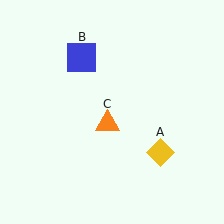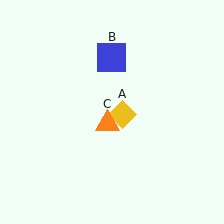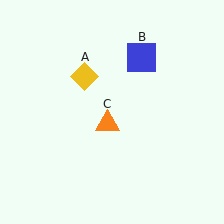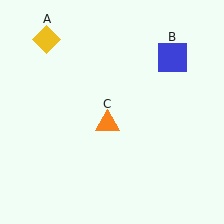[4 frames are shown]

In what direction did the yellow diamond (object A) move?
The yellow diamond (object A) moved up and to the left.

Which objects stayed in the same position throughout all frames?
Orange triangle (object C) remained stationary.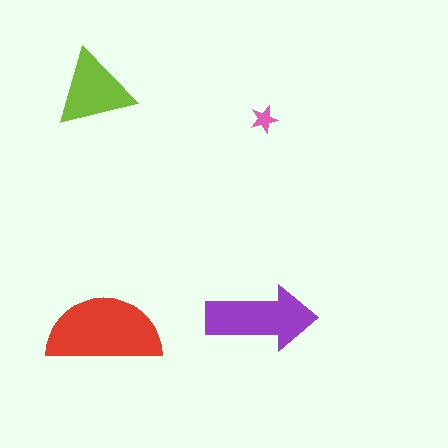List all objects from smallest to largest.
The pink star, the lime triangle, the purple arrow, the red semicircle.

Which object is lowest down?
The red semicircle is bottommost.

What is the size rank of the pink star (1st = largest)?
4th.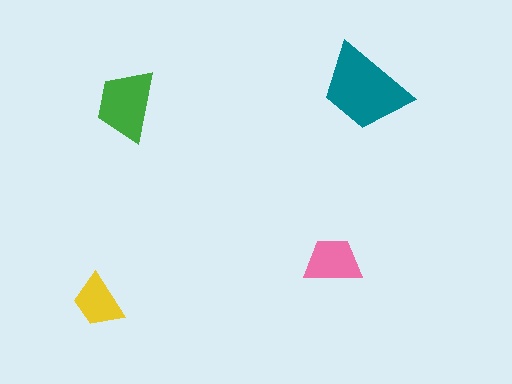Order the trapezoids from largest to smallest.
the teal one, the green one, the pink one, the yellow one.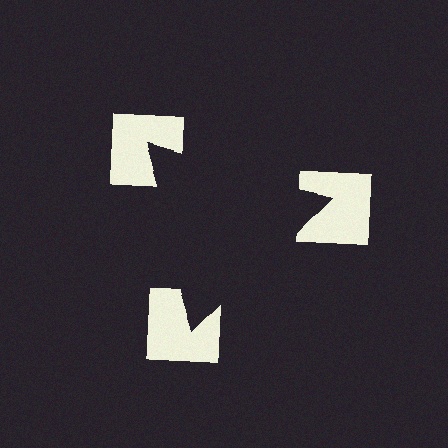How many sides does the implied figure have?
3 sides.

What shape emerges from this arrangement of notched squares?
An illusory triangle — its edges are inferred from the aligned wedge cuts in the notched squares, not physically drawn.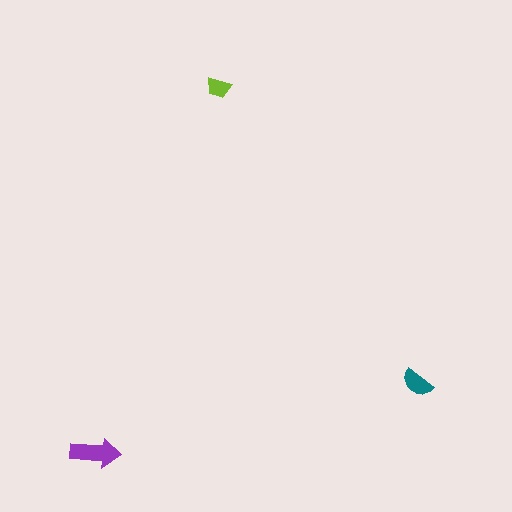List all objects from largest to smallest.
The purple arrow, the teal semicircle, the lime trapezoid.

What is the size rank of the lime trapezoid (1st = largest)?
3rd.